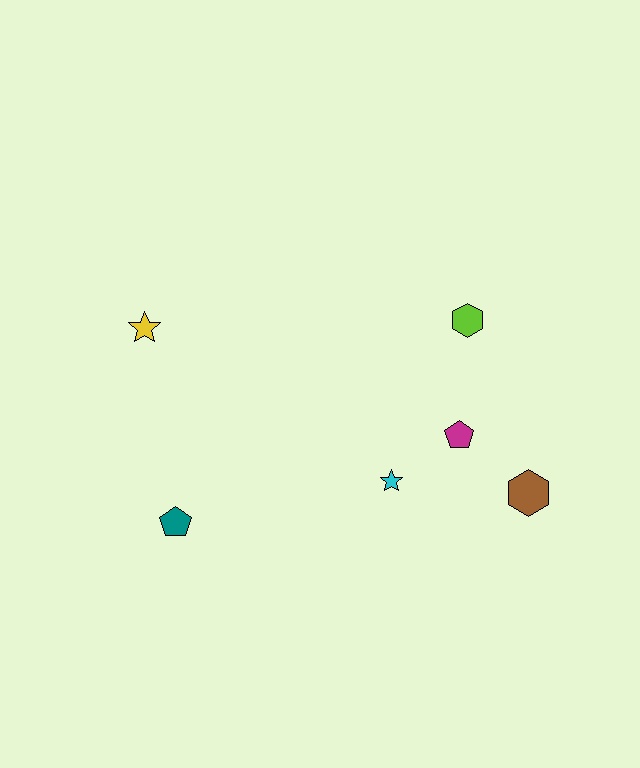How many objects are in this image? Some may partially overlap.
There are 6 objects.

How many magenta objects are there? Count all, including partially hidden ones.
There is 1 magenta object.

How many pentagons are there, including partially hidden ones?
There are 2 pentagons.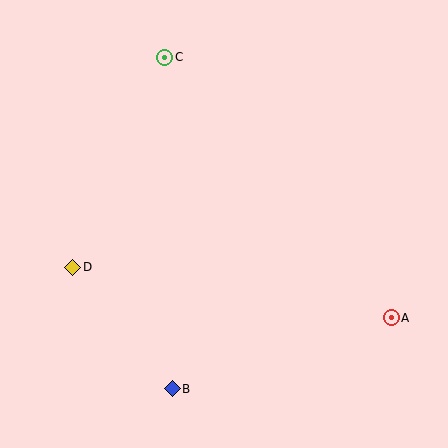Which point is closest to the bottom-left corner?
Point B is closest to the bottom-left corner.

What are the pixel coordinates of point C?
Point C is at (165, 57).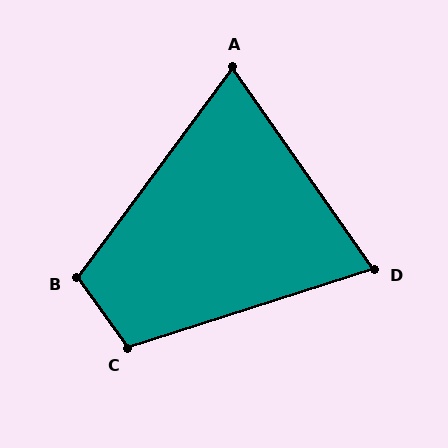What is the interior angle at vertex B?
Approximately 107 degrees (obtuse).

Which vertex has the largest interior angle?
C, at approximately 108 degrees.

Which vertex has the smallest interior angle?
A, at approximately 72 degrees.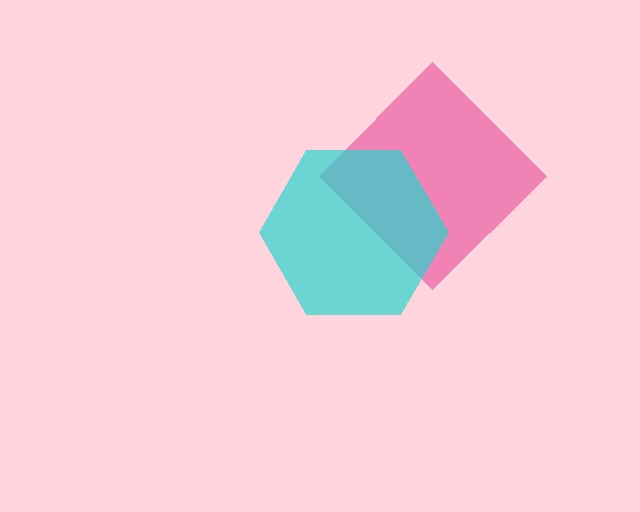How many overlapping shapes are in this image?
There are 2 overlapping shapes in the image.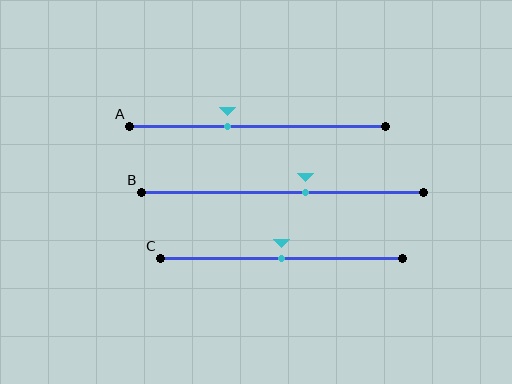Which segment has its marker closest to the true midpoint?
Segment C has its marker closest to the true midpoint.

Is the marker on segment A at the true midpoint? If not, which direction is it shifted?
No, the marker on segment A is shifted to the left by about 12% of the segment length.